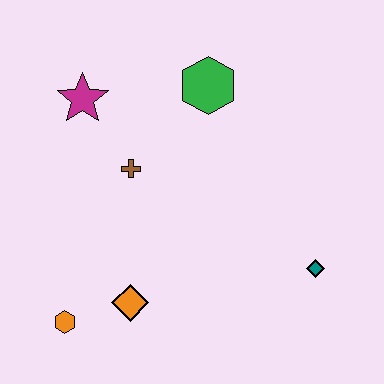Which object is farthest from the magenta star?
The teal diamond is farthest from the magenta star.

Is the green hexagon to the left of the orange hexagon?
No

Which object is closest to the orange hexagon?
The orange diamond is closest to the orange hexagon.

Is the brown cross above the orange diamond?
Yes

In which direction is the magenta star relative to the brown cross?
The magenta star is above the brown cross.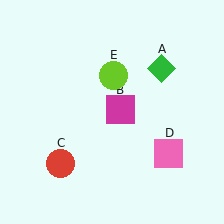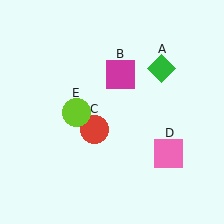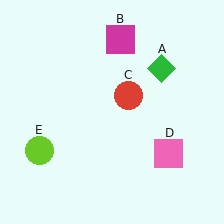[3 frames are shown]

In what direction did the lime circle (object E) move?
The lime circle (object E) moved down and to the left.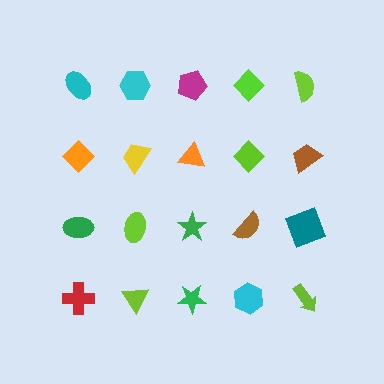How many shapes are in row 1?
5 shapes.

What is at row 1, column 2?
A cyan hexagon.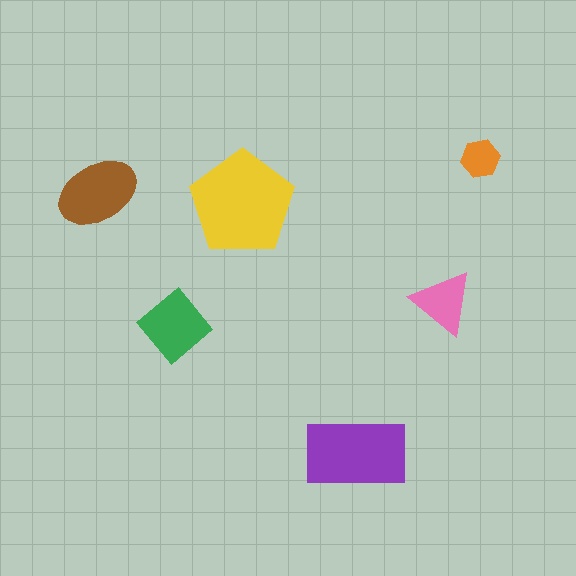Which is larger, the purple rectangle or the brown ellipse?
The purple rectangle.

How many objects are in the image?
There are 6 objects in the image.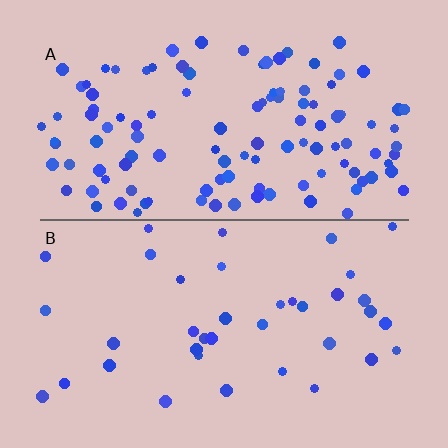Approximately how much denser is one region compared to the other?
Approximately 3.1× — region A over region B.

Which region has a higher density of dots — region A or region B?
A (the top).